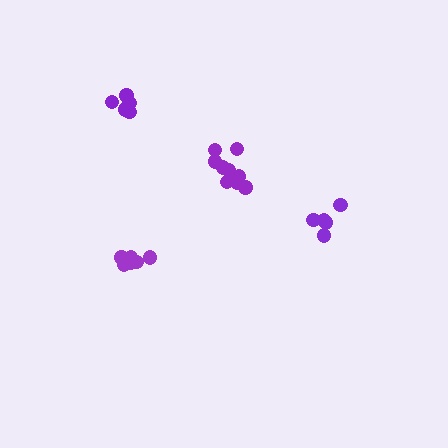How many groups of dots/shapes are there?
There are 4 groups.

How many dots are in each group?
Group 1: 9 dots, Group 2: 5 dots, Group 3: 6 dots, Group 4: 5 dots (25 total).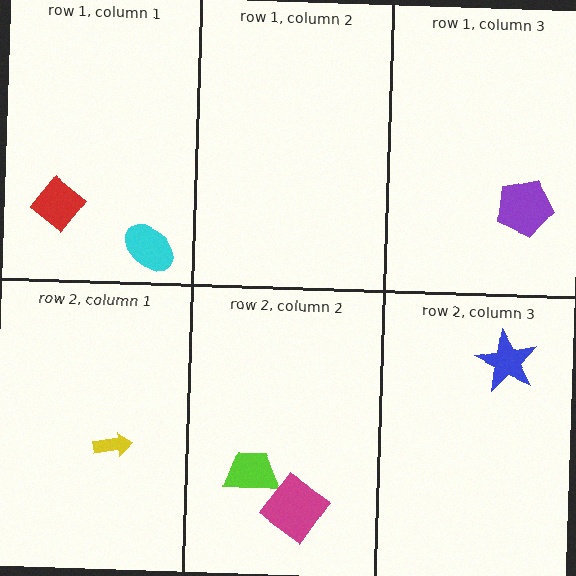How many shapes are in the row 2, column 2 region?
2.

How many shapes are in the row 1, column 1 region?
2.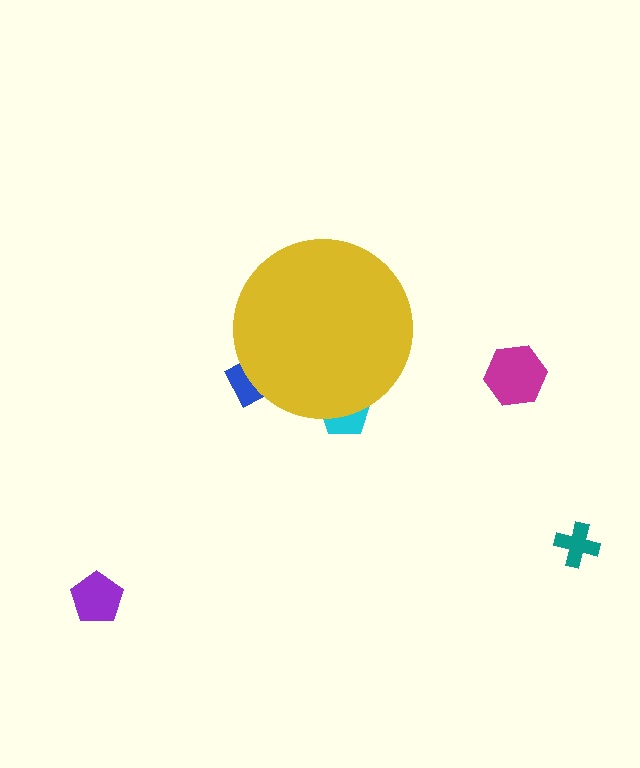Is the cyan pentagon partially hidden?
Yes, the cyan pentagon is partially hidden behind the yellow circle.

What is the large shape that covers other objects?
A yellow circle.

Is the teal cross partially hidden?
No, the teal cross is fully visible.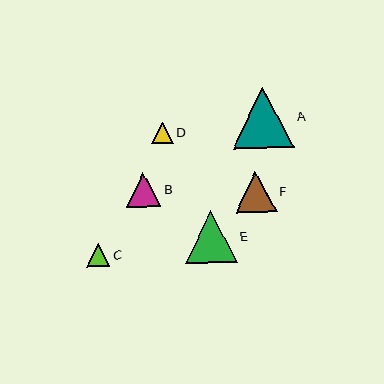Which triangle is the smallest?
Triangle D is the smallest with a size of approximately 22 pixels.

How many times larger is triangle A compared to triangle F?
Triangle A is approximately 1.5 times the size of triangle F.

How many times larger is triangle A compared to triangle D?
Triangle A is approximately 2.8 times the size of triangle D.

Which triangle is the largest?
Triangle A is the largest with a size of approximately 61 pixels.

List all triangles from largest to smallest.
From largest to smallest: A, E, F, B, C, D.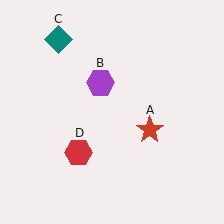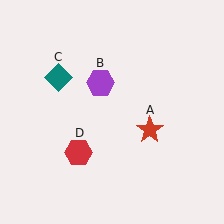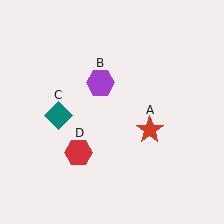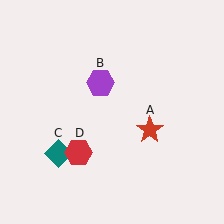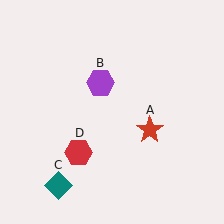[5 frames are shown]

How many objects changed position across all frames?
1 object changed position: teal diamond (object C).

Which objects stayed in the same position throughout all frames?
Red star (object A) and purple hexagon (object B) and red hexagon (object D) remained stationary.